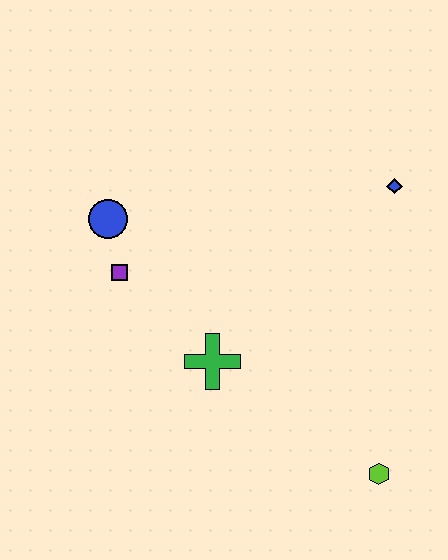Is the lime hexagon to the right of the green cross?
Yes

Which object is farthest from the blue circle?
The lime hexagon is farthest from the blue circle.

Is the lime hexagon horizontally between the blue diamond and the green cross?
Yes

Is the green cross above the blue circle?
No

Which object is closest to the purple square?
The blue circle is closest to the purple square.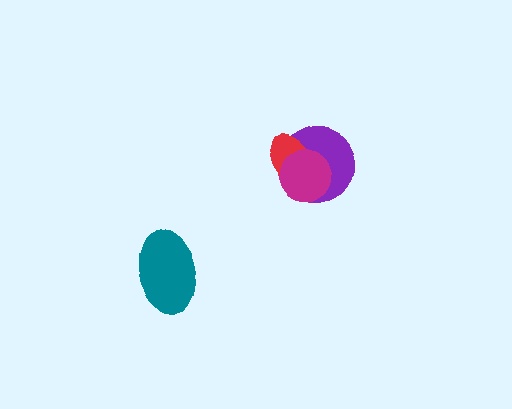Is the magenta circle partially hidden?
No, no other shape covers it.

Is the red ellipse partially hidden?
Yes, it is partially covered by another shape.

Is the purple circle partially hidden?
Yes, it is partially covered by another shape.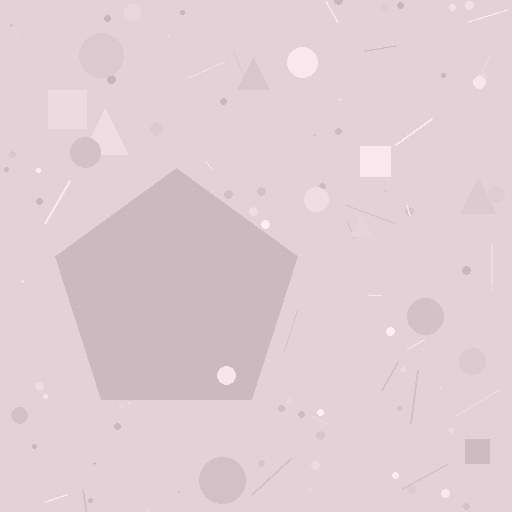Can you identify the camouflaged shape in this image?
The camouflaged shape is a pentagon.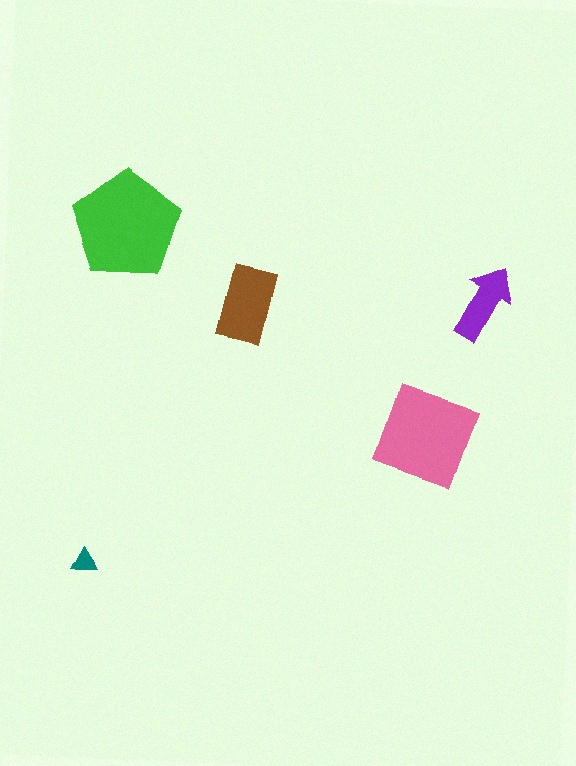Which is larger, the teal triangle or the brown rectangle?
The brown rectangle.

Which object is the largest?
The green pentagon.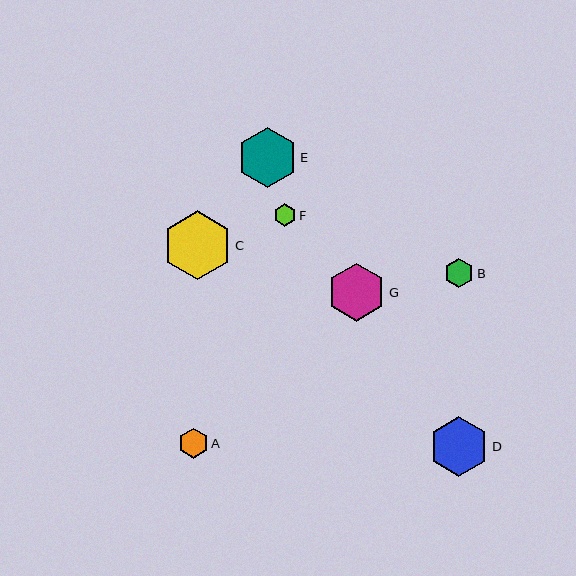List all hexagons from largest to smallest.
From largest to smallest: C, E, D, G, A, B, F.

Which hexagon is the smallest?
Hexagon F is the smallest with a size of approximately 23 pixels.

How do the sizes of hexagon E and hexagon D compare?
Hexagon E and hexagon D are approximately the same size.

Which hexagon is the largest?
Hexagon C is the largest with a size of approximately 69 pixels.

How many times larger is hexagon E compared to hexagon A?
Hexagon E is approximately 2.0 times the size of hexagon A.